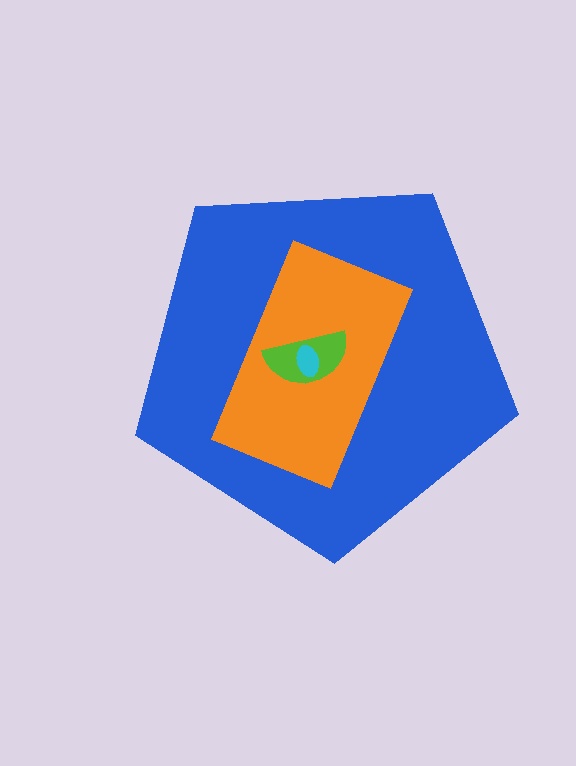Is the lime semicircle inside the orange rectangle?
Yes.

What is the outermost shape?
The blue pentagon.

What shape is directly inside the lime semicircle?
The cyan ellipse.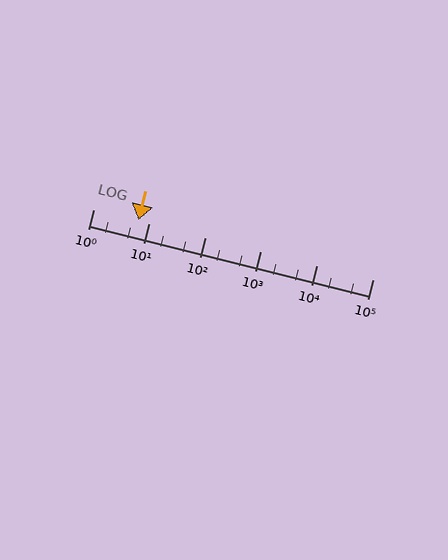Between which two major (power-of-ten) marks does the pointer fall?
The pointer is between 1 and 10.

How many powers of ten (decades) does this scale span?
The scale spans 5 decades, from 1 to 100000.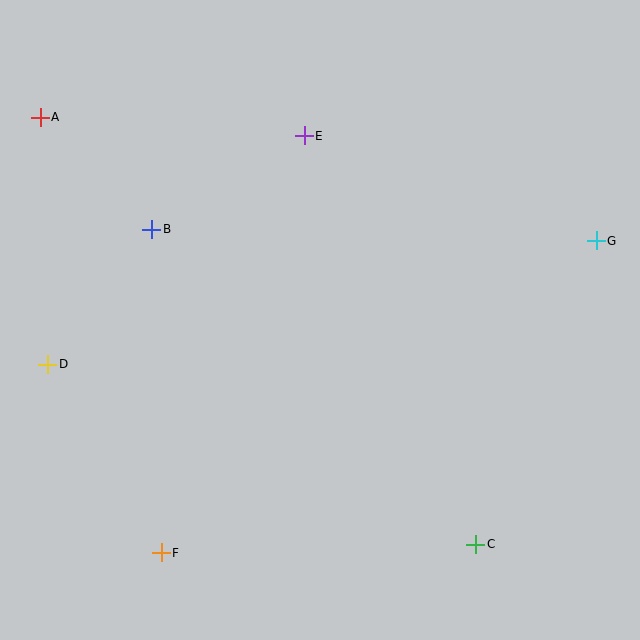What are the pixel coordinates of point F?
Point F is at (161, 553).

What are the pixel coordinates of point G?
Point G is at (596, 241).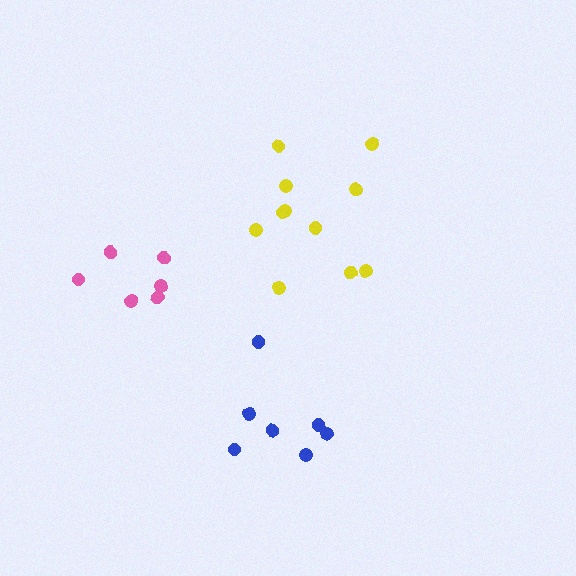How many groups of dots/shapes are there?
There are 3 groups.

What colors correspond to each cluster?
The clusters are colored: pink, blue, yellow.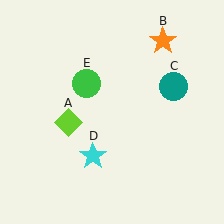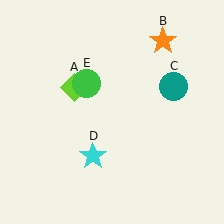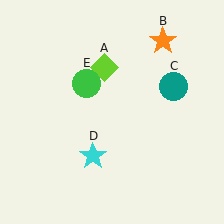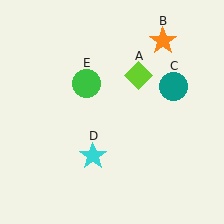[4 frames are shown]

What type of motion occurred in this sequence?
The lime diamond (object A) rotated clockwise around the center of the scene.